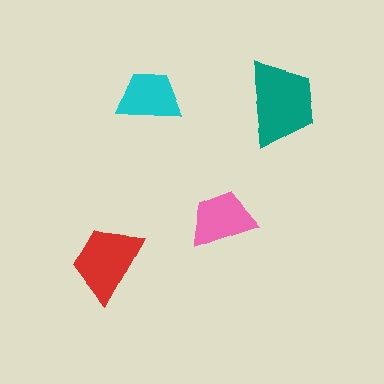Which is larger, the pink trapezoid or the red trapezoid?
The red one.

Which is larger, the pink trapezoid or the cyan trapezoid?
The pink one.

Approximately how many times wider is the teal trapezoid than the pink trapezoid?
About 1.5 times wider.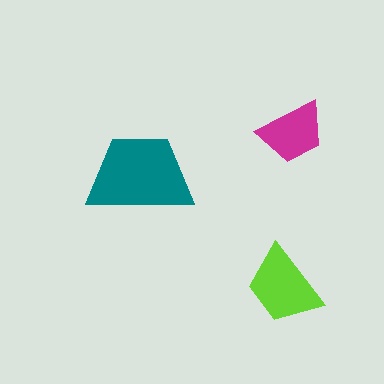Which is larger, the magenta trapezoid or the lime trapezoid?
The lime one.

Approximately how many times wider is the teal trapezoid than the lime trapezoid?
About 1.5 times wider.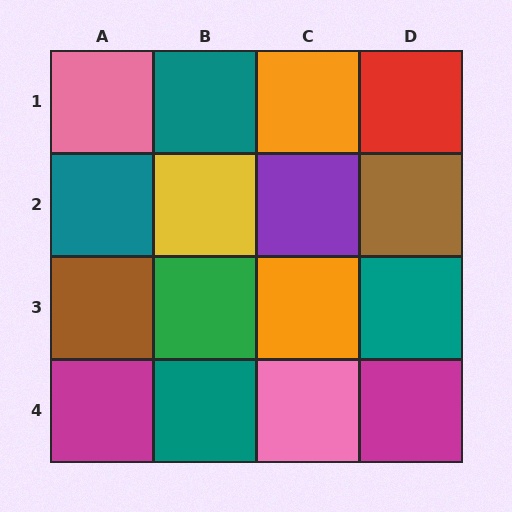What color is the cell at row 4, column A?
Magenta.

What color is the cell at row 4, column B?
Teal.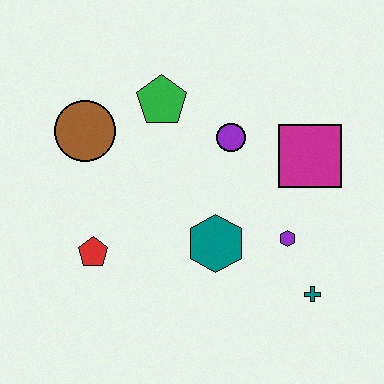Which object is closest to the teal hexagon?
The purple hexagon is closest to the teal hexagon.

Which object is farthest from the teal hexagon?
The brown circle is farthest from the teal hexagon.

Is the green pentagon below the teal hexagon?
No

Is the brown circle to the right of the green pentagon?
No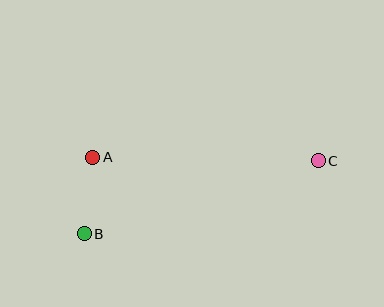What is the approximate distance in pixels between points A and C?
The distance between A and C is approximately 225 pixels.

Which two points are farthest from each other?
Points B and C are farthest from each other.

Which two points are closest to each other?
Points A and B are closest to each other.